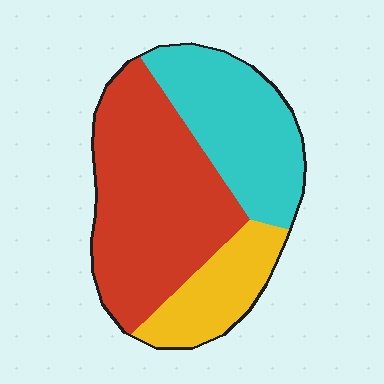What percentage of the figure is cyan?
Cyan covers 32% of the figure.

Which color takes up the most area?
Red, at roughly 50%.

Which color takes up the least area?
Yellow, at roughly 20%.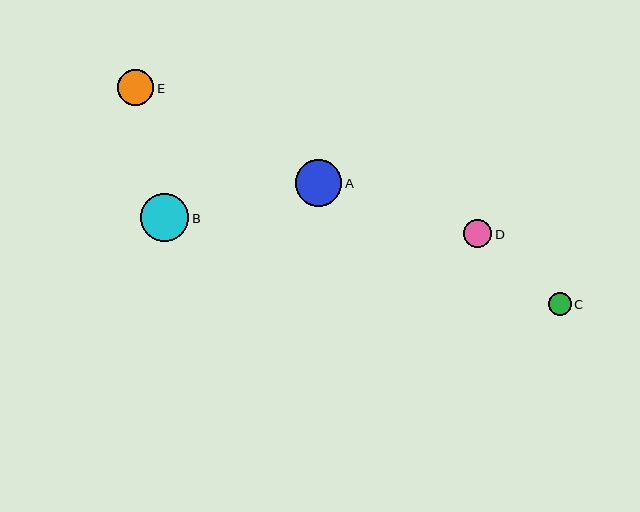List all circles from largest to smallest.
From largest to smallest: B, A, E, D, C.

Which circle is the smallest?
Circle C is the smallest with a size of approximately 23 pixels.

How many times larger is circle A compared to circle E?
Circle A is approximately 1.3 times the size of circle E.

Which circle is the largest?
Circle B is the largest with a size of approximately 48 pixels.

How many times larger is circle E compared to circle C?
Circle E is approximately 1.5 times the size of circle C.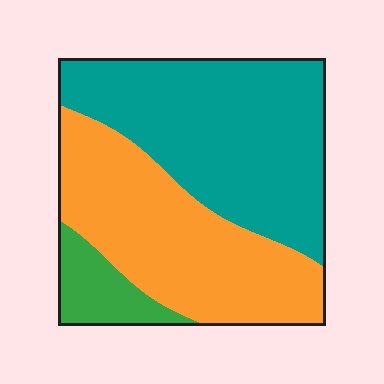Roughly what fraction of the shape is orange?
Orange covers around 40% of the shape.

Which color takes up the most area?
Teal, at roughly 50%.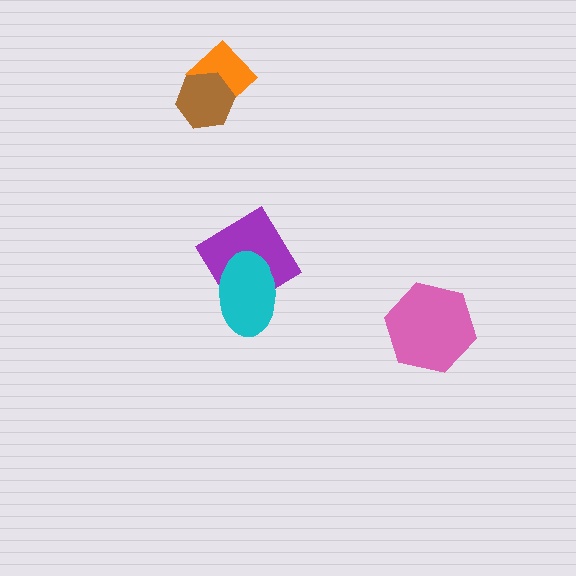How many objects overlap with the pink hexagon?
0 objects overlap with the pink hexagon.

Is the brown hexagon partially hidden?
No, no other shape covers it.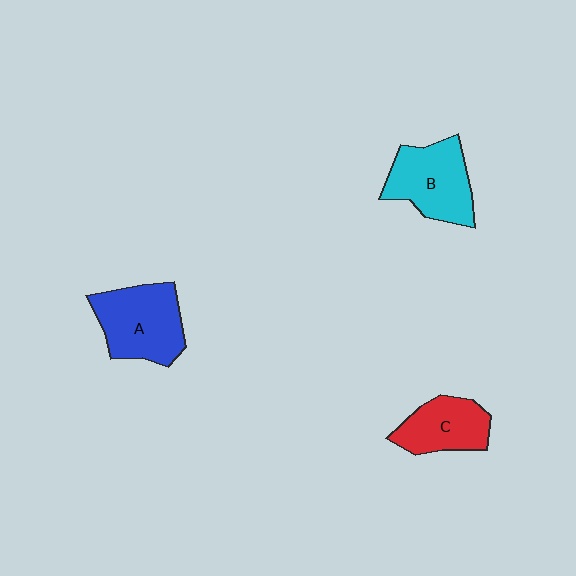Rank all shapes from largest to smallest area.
From largest to smallest: A (blue), B (cyan), C (red).